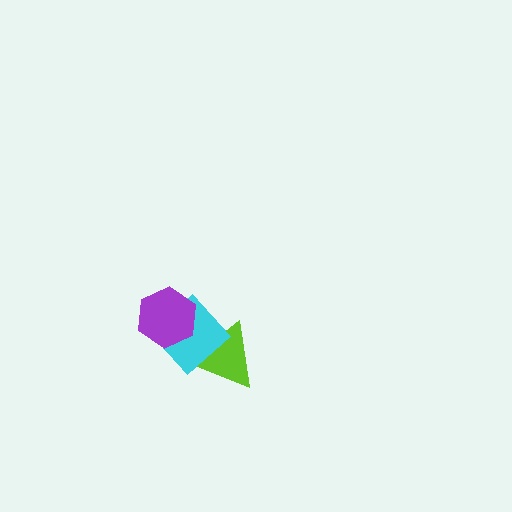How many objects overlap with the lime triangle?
1 object overlaps with the lime triangle.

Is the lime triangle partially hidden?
Yes, it is partially covered by another shape.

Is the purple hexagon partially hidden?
No, no other shape covers it.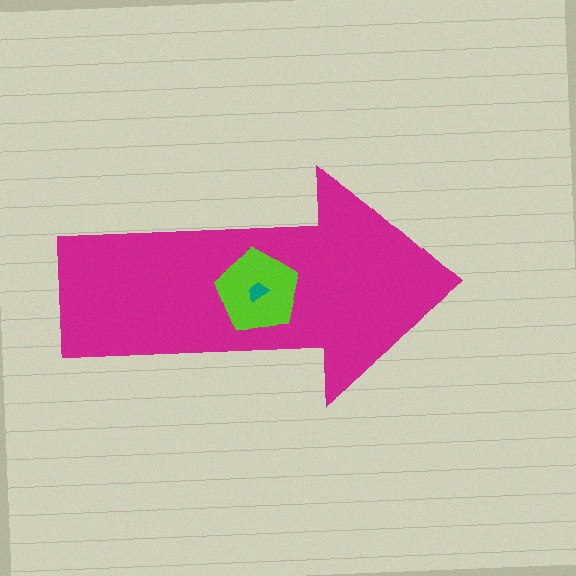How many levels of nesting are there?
3.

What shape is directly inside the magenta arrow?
The lime pentagon.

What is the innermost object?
The teal trapezoid.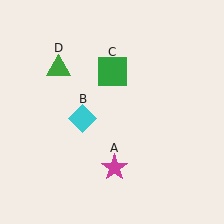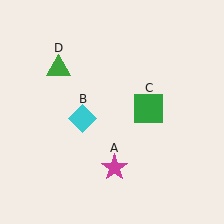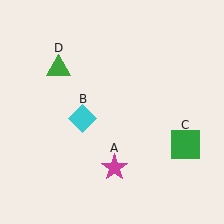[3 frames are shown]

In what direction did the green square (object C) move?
The green square (object C) moved down and to the right.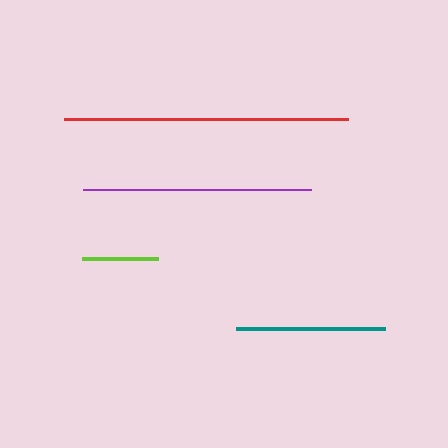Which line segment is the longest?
The red line is the longest at approximately 284 pixels.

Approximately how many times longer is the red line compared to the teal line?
The red line is approximately 1.9 times the length of the teal line.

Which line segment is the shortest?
The lime line is the shortest at approximately 75 pixels.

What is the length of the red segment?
The red segment is approximately 284 pixels long.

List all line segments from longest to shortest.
From longest to shortest: red, purple, teal, lime.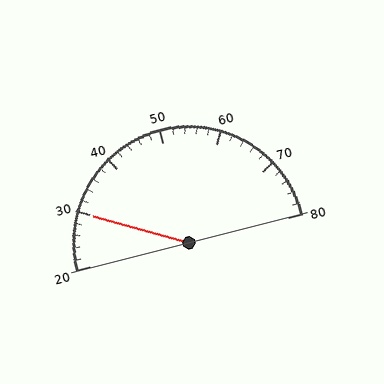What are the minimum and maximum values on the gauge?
The gauge ranges from 20 to 80.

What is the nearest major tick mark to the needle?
The nearest major tick mark is 30.